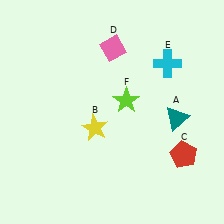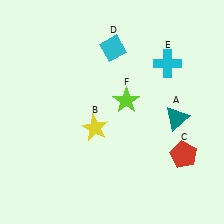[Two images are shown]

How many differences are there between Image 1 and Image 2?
There is 1 difference between the two images.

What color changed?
The diamond (D) changed from pink in Image 1 to cyan in Image 2.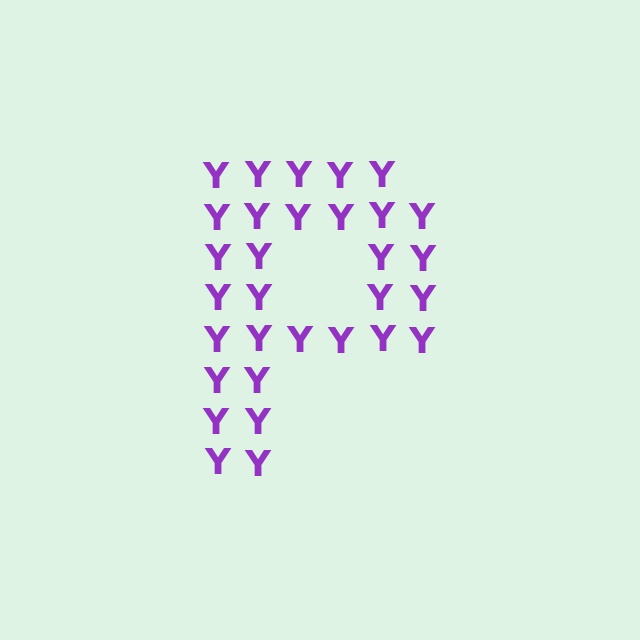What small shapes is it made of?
It is made of small letter Y's.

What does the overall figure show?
The overall figure shows the letter P.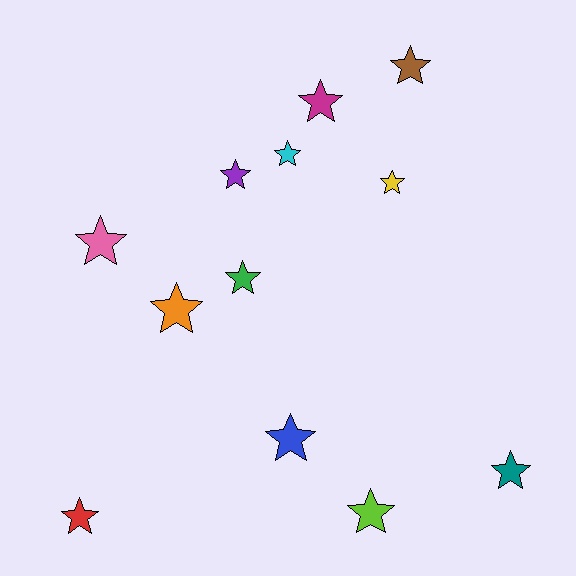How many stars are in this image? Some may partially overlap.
There are 12 stars.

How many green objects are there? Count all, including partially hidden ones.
There is 1 green object.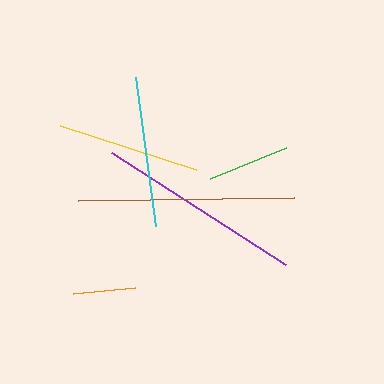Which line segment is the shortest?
The orange line is the shortest at approximately 62 pixels.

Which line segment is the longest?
The brown line is the longest at approximately 216 pixels.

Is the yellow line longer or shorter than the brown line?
The brown line is longer than the yellow line.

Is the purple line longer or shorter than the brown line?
The brown line is longer than the purple line.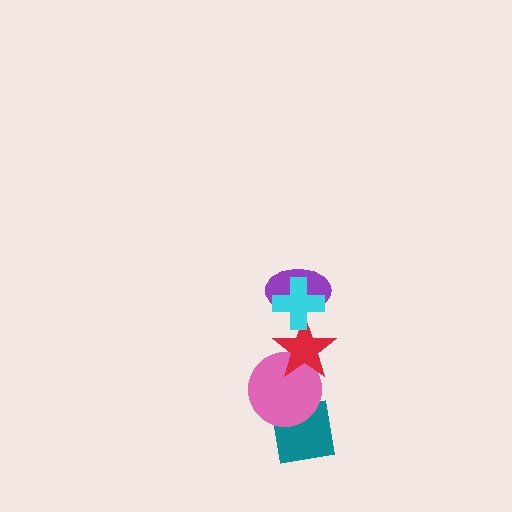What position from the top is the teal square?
The teal square is 5th from the top.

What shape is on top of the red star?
The purple ellipse is on top of the red star.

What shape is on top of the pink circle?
The red star is on top of the pink circle.